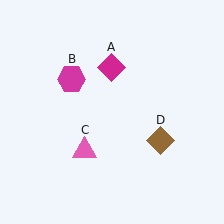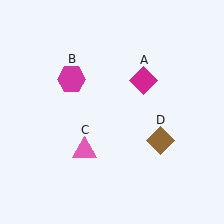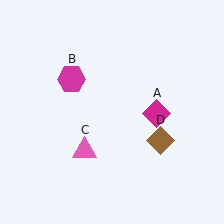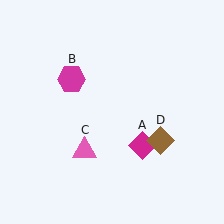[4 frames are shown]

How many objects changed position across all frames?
1 object changed position: magenta diamond (object A).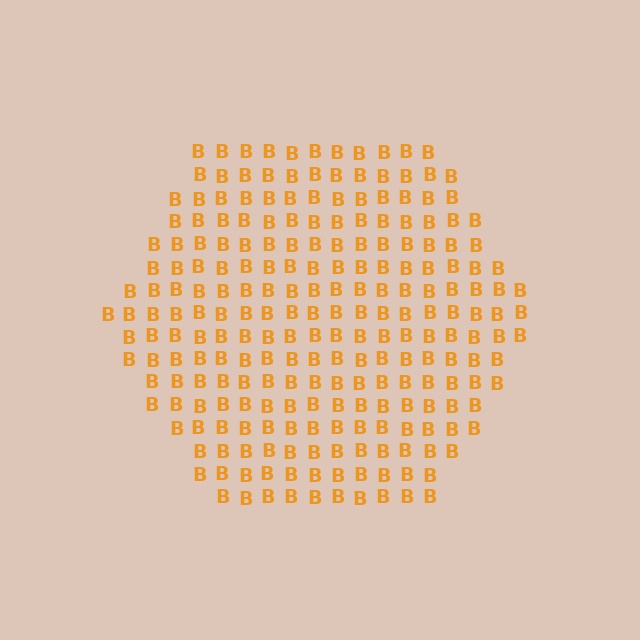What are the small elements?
The small elements are letter B's.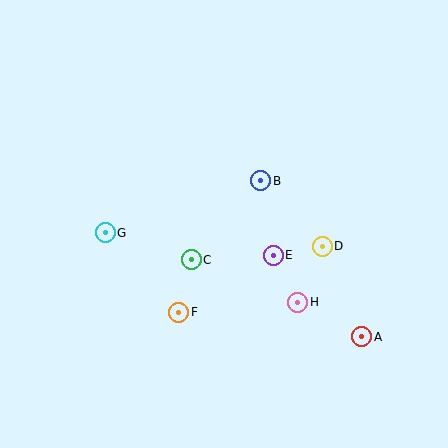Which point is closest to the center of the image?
Point C at (191, 260) is closest to the center.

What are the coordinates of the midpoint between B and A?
The midpoint between B and A is at (311, 259).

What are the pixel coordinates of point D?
Point D is at (322, 246).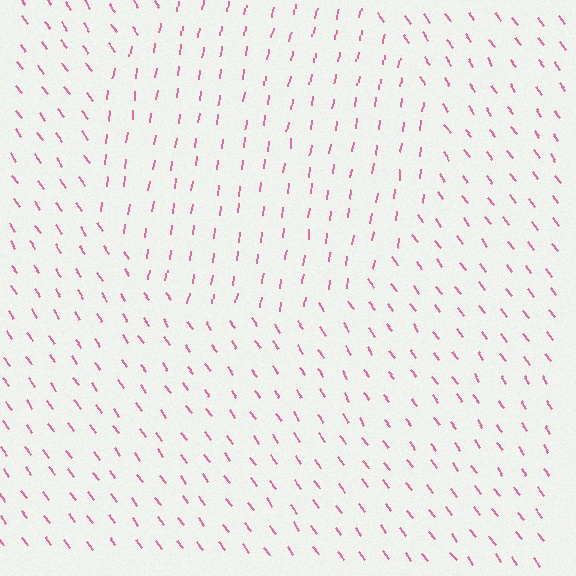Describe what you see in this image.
The image is filled with small pink line segments. A circle region in the image has lines oriented differently from the surrounding lines, creating a visible texture boundary.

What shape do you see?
I see a circle.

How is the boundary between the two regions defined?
The boundary is defined purely by a change in line orientation (approximately 45 degrees difference). All lines are the same color and thickness.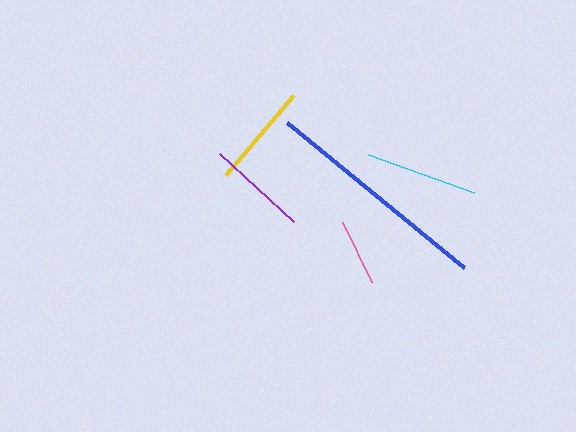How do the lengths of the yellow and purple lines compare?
The yellow and purple lines are approximately the same length.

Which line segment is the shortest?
The pink line is the shortest at approximately 66 pixels.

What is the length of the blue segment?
The blue segment is approximately 228 pixels long.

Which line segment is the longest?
The blue line is the longest at approximately 228 pixels.